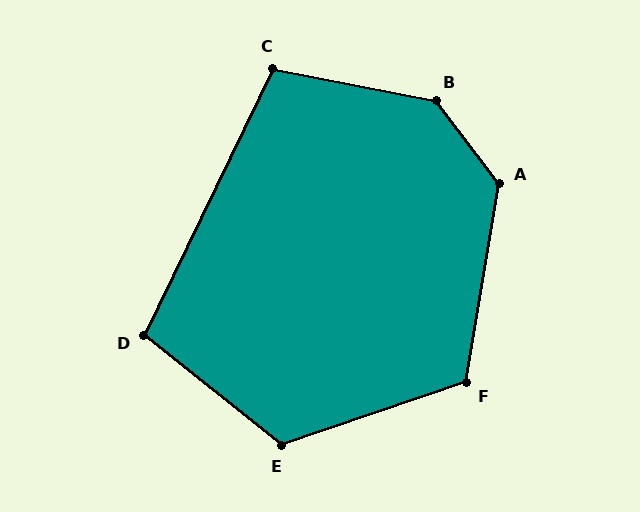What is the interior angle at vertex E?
Approximately 122 degrees (obtuse).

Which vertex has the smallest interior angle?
D, at approximately 103 degrees.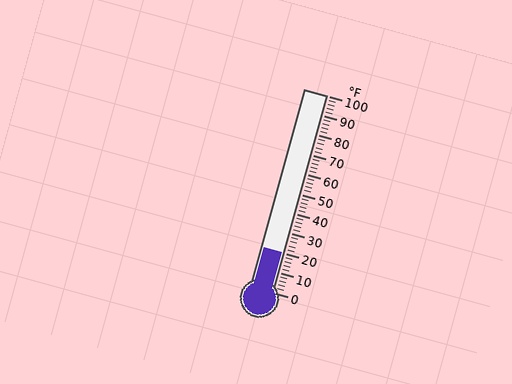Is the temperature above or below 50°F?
The temperature is below 50°F.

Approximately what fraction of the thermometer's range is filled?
The thermometer is filled to approximately 20% of its range.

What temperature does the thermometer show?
The thermometer shows approximately 20°F.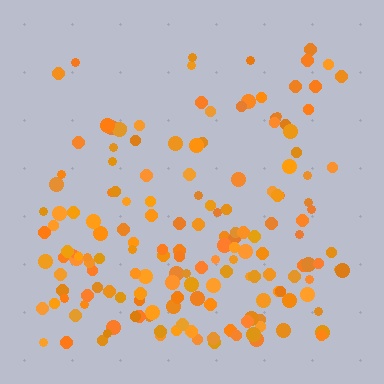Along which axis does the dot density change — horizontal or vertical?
Vertical.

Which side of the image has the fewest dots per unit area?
The top.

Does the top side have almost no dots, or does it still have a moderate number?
Still a moderate number, just noticeably fewer than the bottom.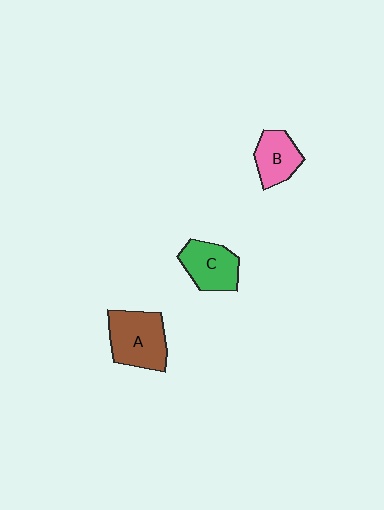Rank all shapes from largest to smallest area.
From largest to smallest: A (brown), C (green), B (pink).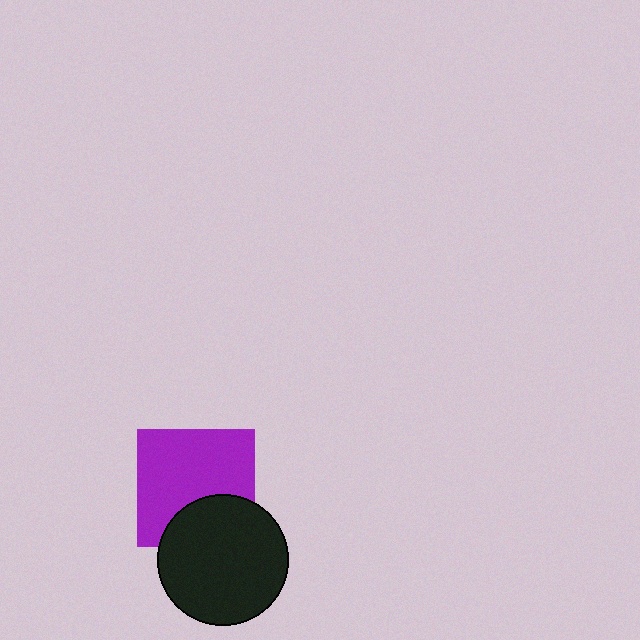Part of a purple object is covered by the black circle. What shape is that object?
It is a square.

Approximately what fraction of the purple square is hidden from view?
Roughly 31% of the purple square is hidden behind the black circle.